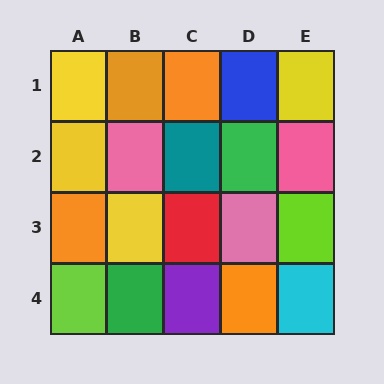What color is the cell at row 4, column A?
Lime.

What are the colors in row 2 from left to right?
Yellow, pink, teal, green, pink.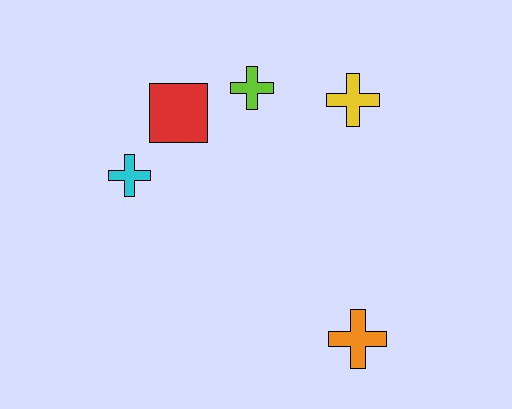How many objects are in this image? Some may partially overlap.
There are 5 objects.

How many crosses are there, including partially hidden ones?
There are 4 crosses.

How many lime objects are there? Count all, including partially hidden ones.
There is 1 lime object.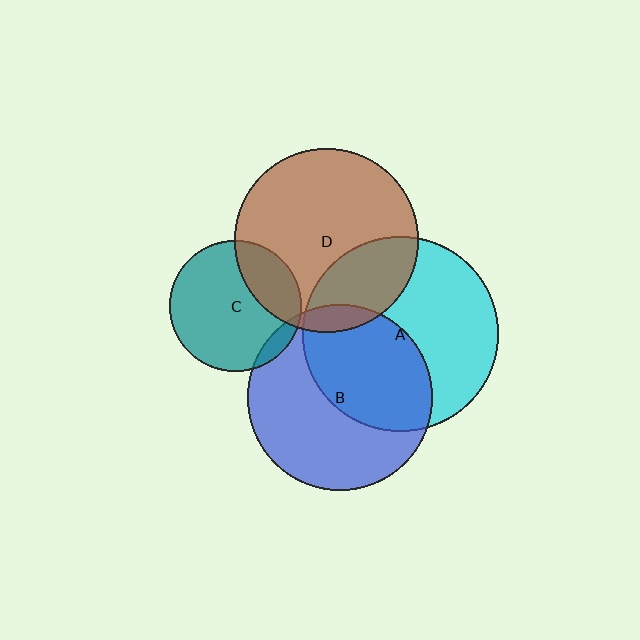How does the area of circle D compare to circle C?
Approximately 2.0 times.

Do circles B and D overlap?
Yes.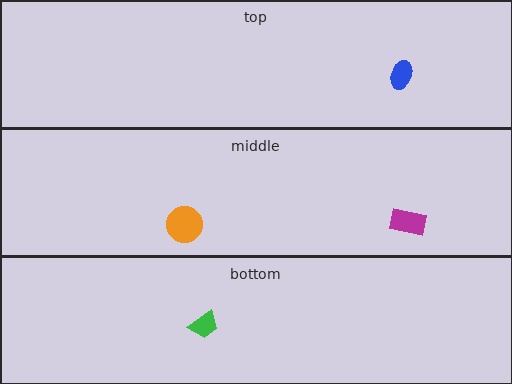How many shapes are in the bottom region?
1.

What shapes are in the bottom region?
The green trapezoid.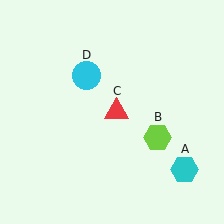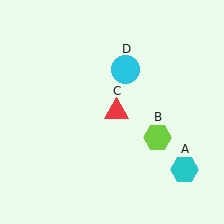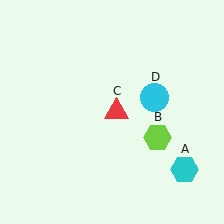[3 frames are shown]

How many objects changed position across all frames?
1 object changed position: cyan circle (object D).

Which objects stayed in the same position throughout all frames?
Cyan hexagon (object A) and lime hexagon (object B) and red triangle (object C) remained stationary.